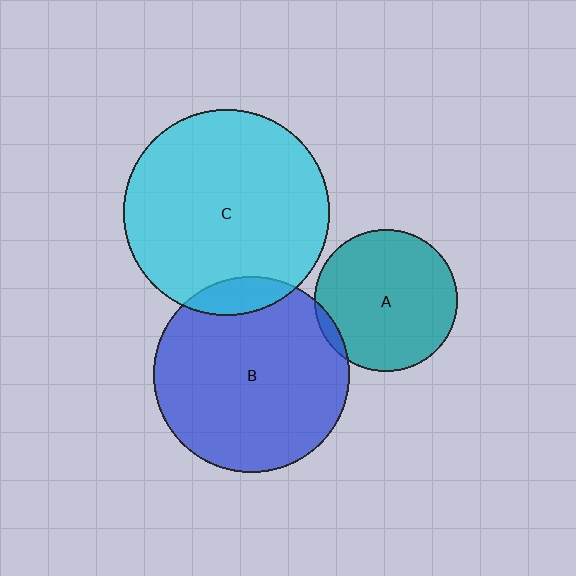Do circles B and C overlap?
Yes.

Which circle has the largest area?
Circle C (cyan).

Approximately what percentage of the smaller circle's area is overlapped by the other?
Approximately 10%.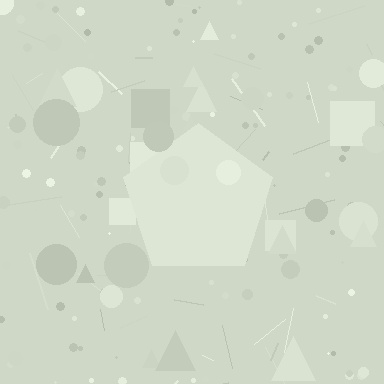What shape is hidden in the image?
A pentagon is hidden in the image.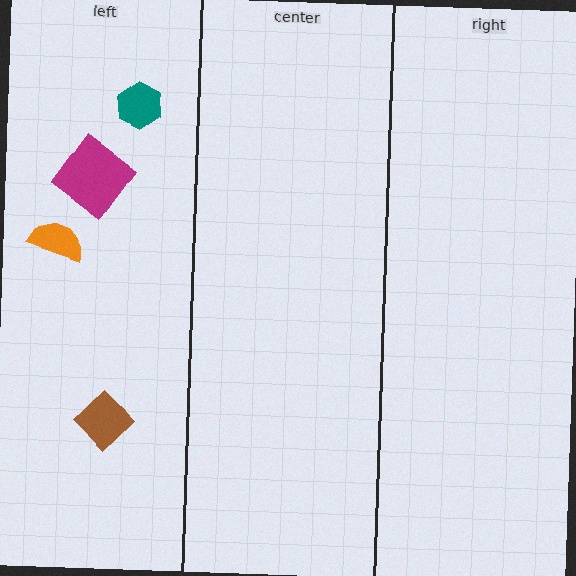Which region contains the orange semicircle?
The left region.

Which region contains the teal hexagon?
The left region.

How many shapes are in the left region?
4.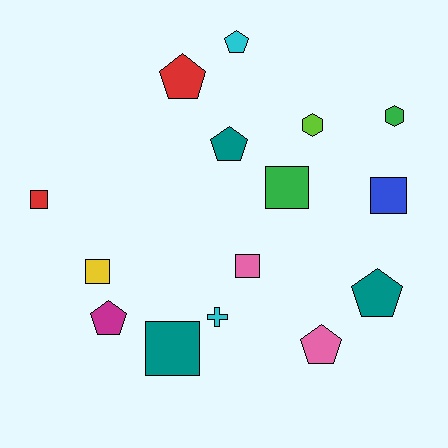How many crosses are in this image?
There is 1 cross.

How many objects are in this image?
There are 15 objects.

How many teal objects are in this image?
There are 3 teal objects.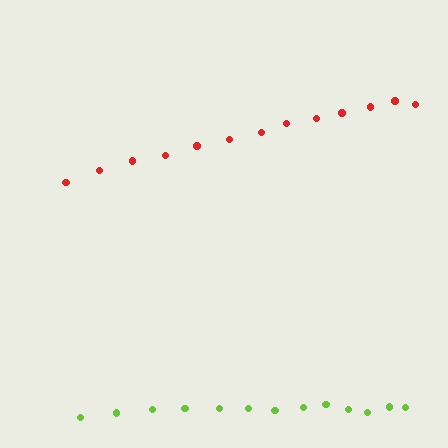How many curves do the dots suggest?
There are 2 distinct paths.